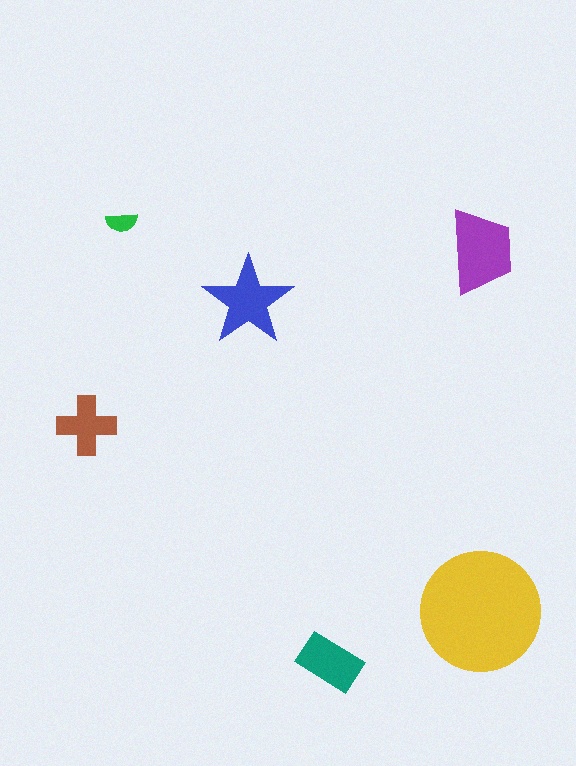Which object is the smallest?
The green semicircle.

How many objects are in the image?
There are 6 objects in the image.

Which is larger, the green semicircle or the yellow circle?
The yellow circle.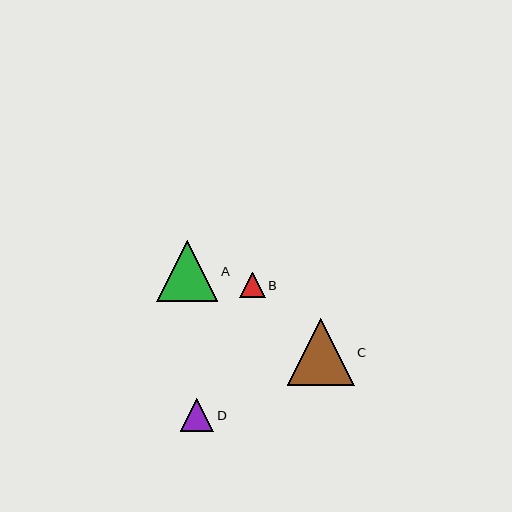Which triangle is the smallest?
Triangle B is the smallest with a size of approximately 25 pixels.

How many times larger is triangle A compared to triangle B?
Triangle A is approximately 2.4 times the size of triangle B.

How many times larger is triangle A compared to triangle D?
Triangle A is approximately 1.8 times the size of triangle D.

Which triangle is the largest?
Triangle C is the largest with a size of approximately 67 pixels.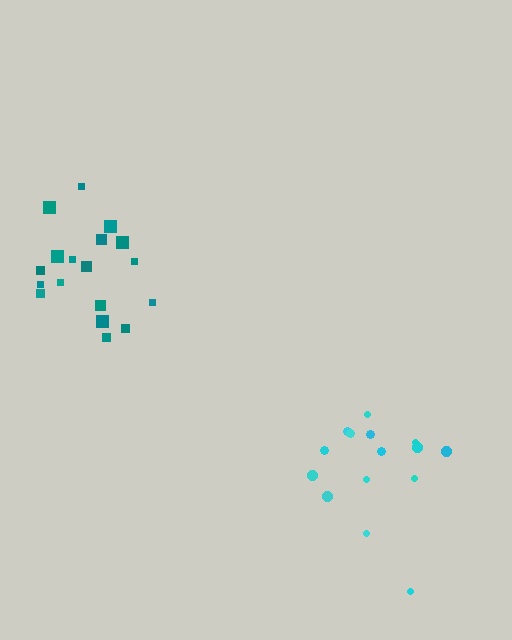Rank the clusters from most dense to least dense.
teal, cyan.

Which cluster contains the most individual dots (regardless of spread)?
Teal (19).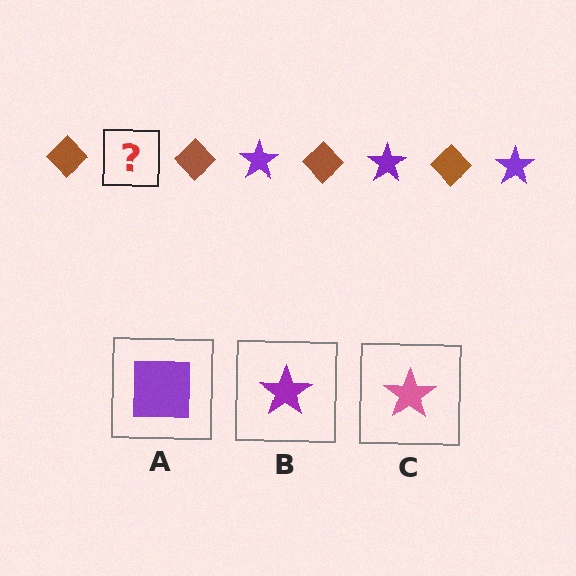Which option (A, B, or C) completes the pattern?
B.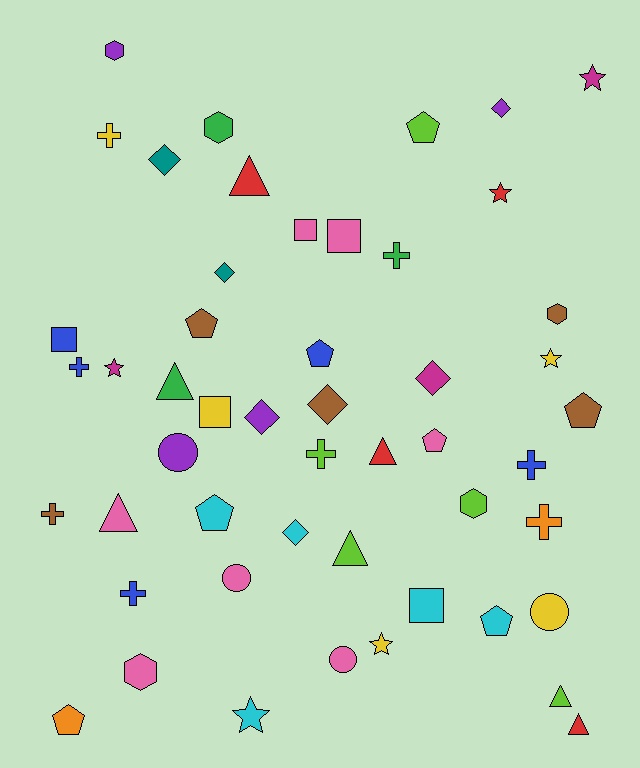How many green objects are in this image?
There are 3 green objects.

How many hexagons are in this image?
There are 5 hexagons.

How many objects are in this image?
There are 50 objects.